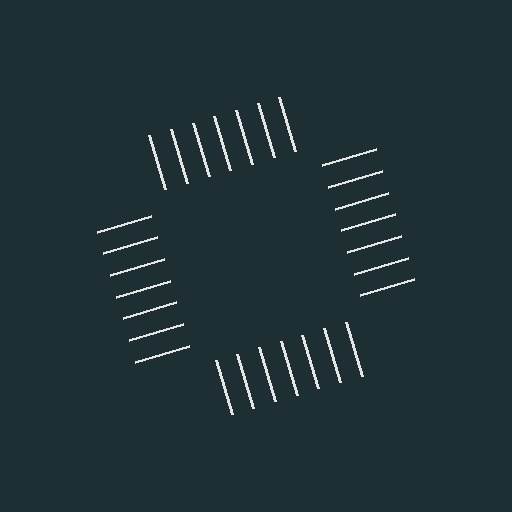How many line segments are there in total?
28 — 7 along each of the 4 edges.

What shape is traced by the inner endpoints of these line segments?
An illusory square — the line segments terminate on its edges but no continuous stroke is drawn.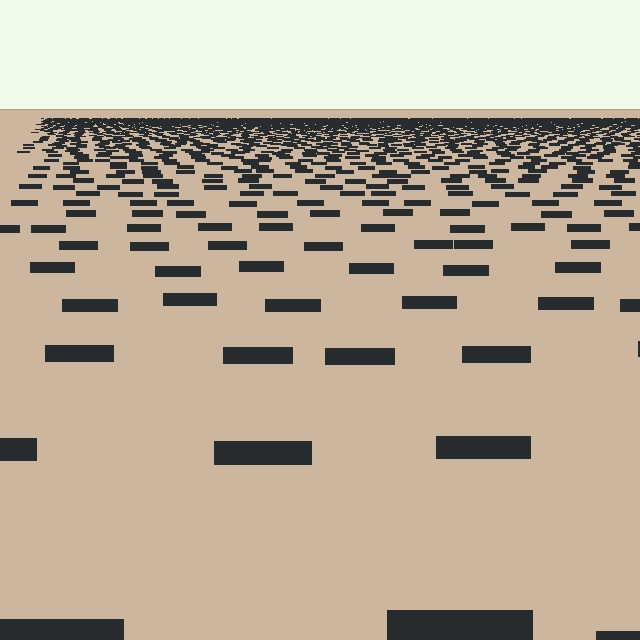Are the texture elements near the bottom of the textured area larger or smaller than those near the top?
Larger. Near the bottom, elements are closer to the viewer and appear at a bigger on-screen size.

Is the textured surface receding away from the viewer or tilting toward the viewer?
The surface is receding away from the viewer. Texture elements get smaller and denser toward the top.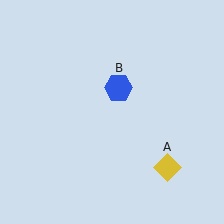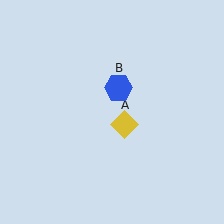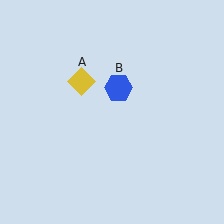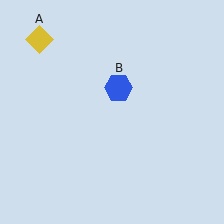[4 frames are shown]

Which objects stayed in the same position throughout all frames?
Blue hexagon (object B) remained stationary.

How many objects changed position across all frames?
1 object changed position: yellow diamond (object A).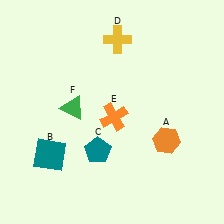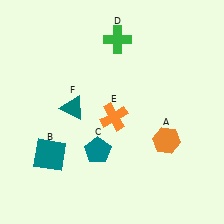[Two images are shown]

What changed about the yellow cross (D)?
In Image 1, D is yellow. In Image 2, it changed to green.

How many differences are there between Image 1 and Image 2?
There are 2 differences between the two images.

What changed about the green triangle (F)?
In Image 1, F is green. In Image 2, it changed to teal.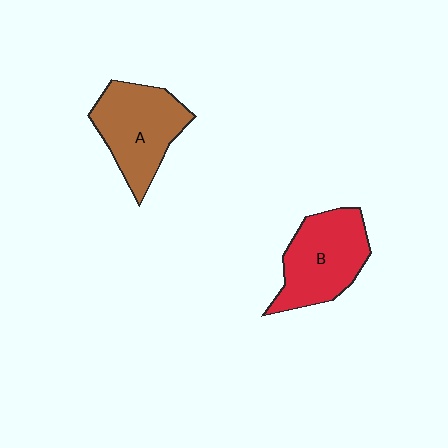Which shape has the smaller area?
Shape A (brown).